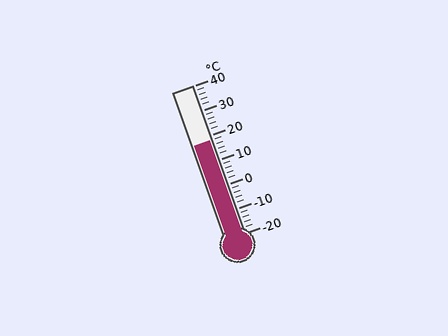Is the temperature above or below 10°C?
The temperature is above 10°C.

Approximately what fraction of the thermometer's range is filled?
The thermometer is filled to approximately 65% of its range.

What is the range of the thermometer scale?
The thermometer scale ranges from -20°C to 40°C.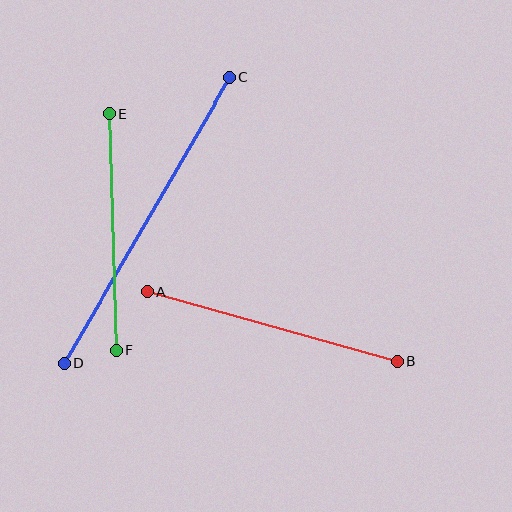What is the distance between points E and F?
The distance is approximately 236 pixels.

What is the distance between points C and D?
The distance is approximately 330 pixels.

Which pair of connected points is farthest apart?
Points C and D are farthest apart.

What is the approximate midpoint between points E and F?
The midpoint is at approximately (113, 232) pixels.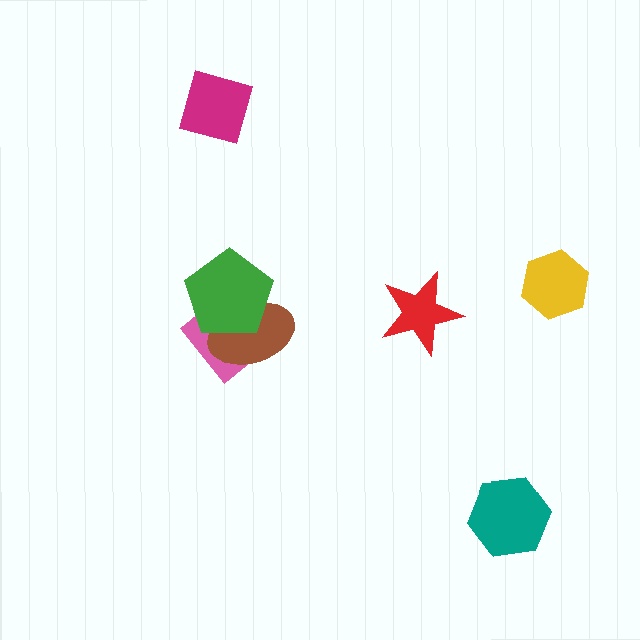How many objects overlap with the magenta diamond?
0 objects overlap with the magenta diamond.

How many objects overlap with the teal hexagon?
0 objects overlap with the teal hexagon.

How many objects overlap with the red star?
0 objects overlap with the red star.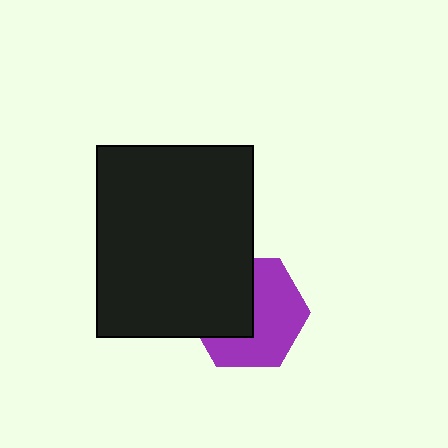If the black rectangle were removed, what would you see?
You would see the complete purple hexagon.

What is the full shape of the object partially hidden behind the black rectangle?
The partially hidden object is a purple hexagon.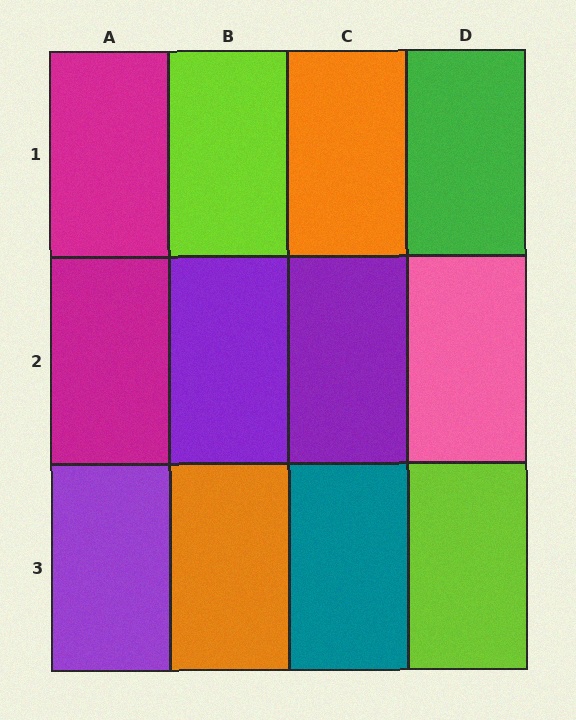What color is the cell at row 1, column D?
Green.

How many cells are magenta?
2 cells are magenta.